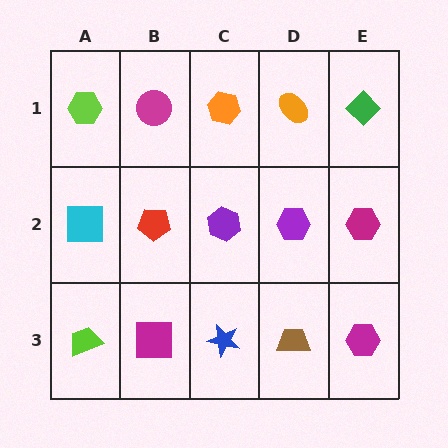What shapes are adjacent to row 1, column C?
A purple hexagon (row 2, column C), a magenta circle (row 1, column B), an orange ellipse (row 1, column D).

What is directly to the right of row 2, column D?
A magenta hexagon.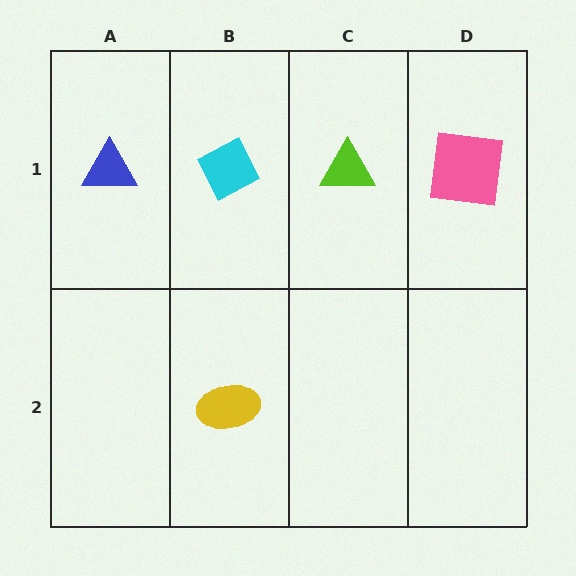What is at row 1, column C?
A lime triangle.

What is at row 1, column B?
A cyan diamond.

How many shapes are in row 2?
1 shape.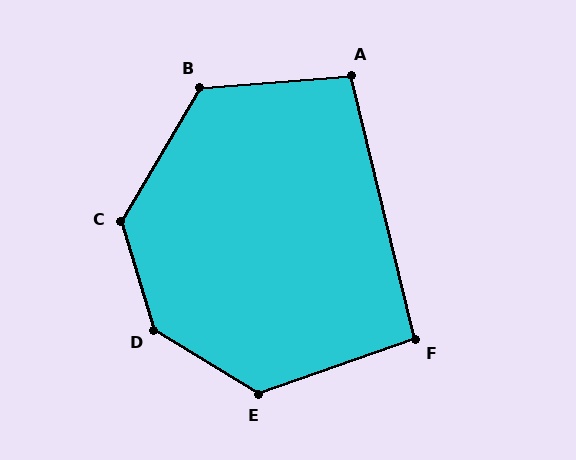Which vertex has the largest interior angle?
D, at approximately 139 degrees.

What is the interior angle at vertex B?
Approximately 125 degrees (obtuse).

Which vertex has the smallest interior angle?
F, at approximately 96 degrees.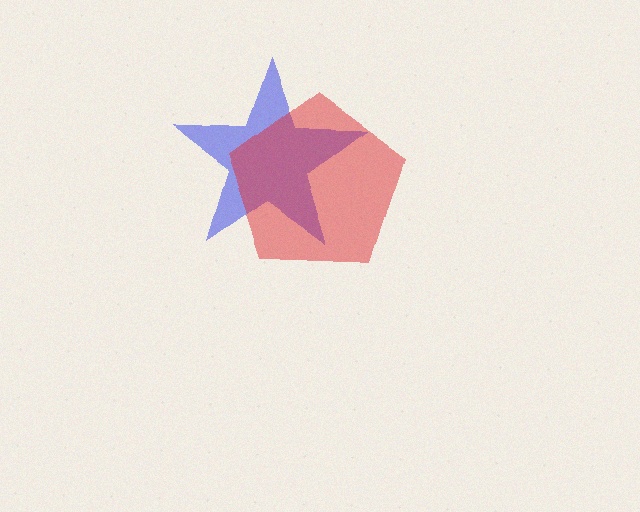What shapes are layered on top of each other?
The layered shapes are: a blue star, a red pentagon.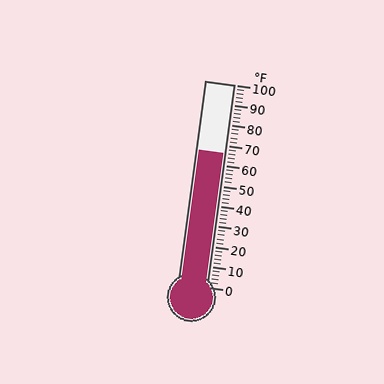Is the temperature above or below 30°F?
The temperature is above 30°F.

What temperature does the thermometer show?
The thermometer shows approximately 66°F.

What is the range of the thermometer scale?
The thermometer scale ranges from 0°F to 100°F.